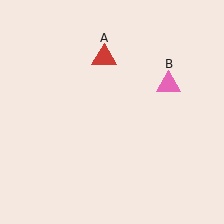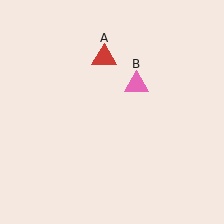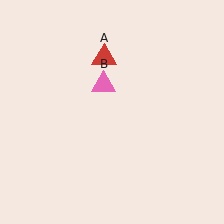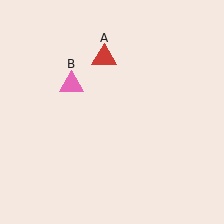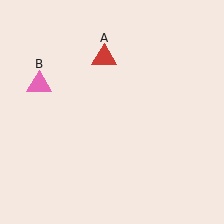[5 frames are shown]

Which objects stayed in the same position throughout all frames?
Red triangle (object A) remained stationary.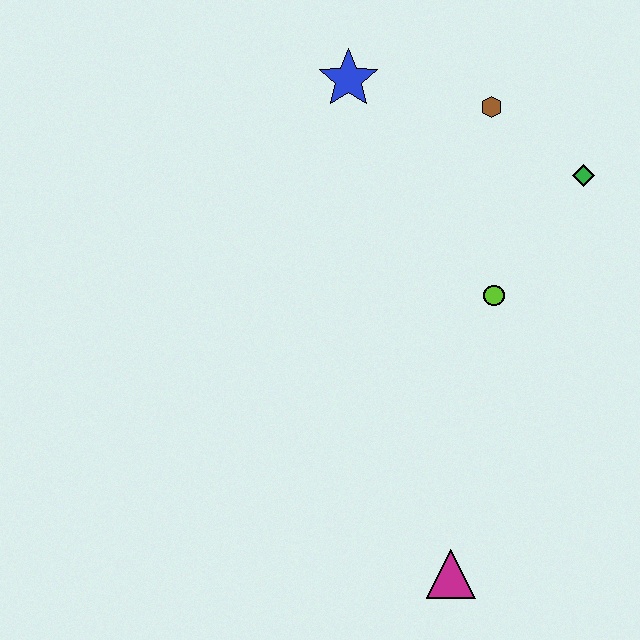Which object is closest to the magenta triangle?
The lime circle is closest to the magenta triangle.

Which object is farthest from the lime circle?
The magenta triangle is farthest from the lime circle.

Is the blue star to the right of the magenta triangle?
No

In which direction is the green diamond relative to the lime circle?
The green diamond is above the lime circle.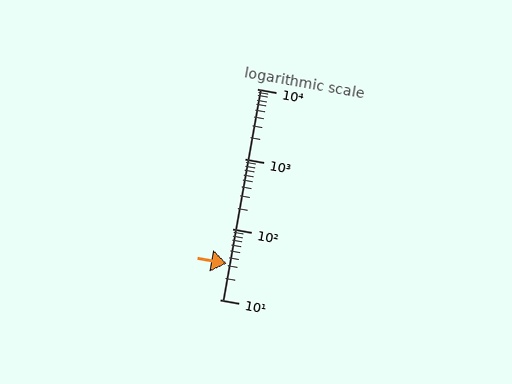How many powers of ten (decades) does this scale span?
The scale spans 3 decades, from 10 to 10000.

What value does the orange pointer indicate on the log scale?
The pointer indicates approximately 32.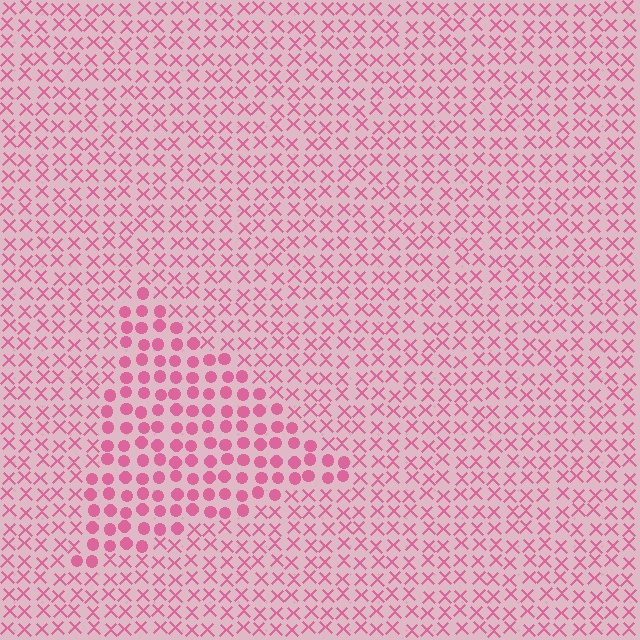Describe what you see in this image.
The image is filled with small pink elements arranged in a uniform grid. A triangle-shaped region contains circles, while the surrounding area contains X marks. The boundary is defined purely by the change in element shape.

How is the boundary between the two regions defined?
The boundary is defined by a change in element shape: circles inside vs. X marks outside. All elements share the same color and spacing.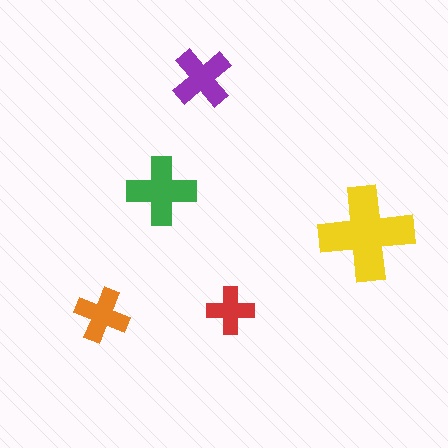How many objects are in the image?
There are 5 objects in the image.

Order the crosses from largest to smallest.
the yellow one, the green one, the purple one, the orange one, the red one.